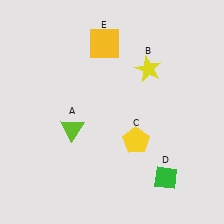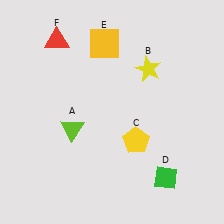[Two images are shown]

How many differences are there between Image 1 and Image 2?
There is 1 difference between the two images.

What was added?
A red triangle (F) was added in Image 2.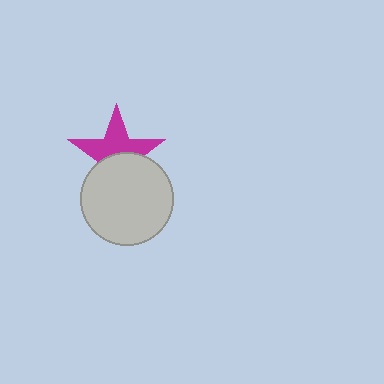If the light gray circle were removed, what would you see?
You would see the complete magenta star.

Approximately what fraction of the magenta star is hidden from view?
Roughly 47% of the magenta star is hidden behind the light gray circle.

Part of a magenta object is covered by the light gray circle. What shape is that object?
It is a star.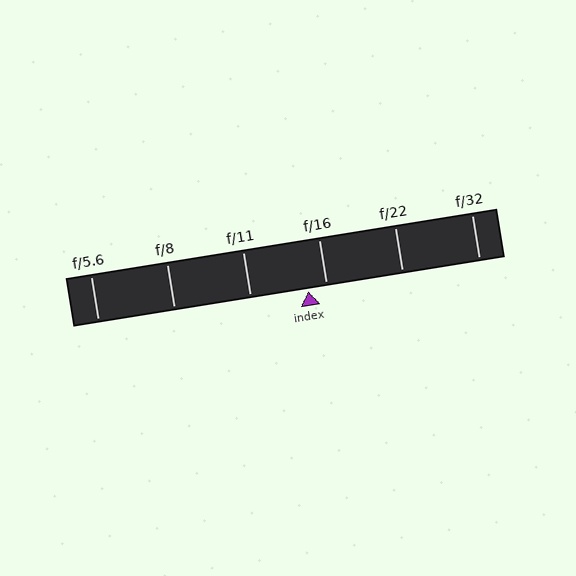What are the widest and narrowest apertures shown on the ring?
The widest aperture shown is f/5.6 and the narrowest is f/32.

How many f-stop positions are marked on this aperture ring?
There are 6 f-stop positions marked.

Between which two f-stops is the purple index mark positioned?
The index mark is between f/11 and f/16.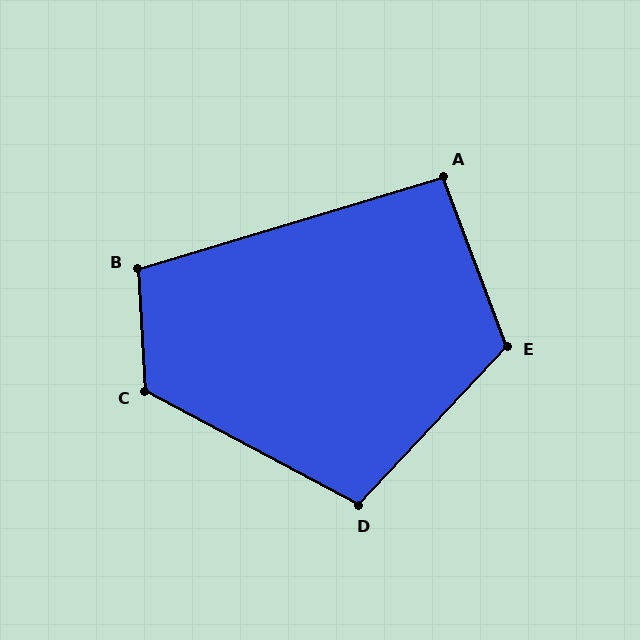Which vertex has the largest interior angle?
C, at approximately 121 degrees.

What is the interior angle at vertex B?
Approximately 104 degrees (obtuse).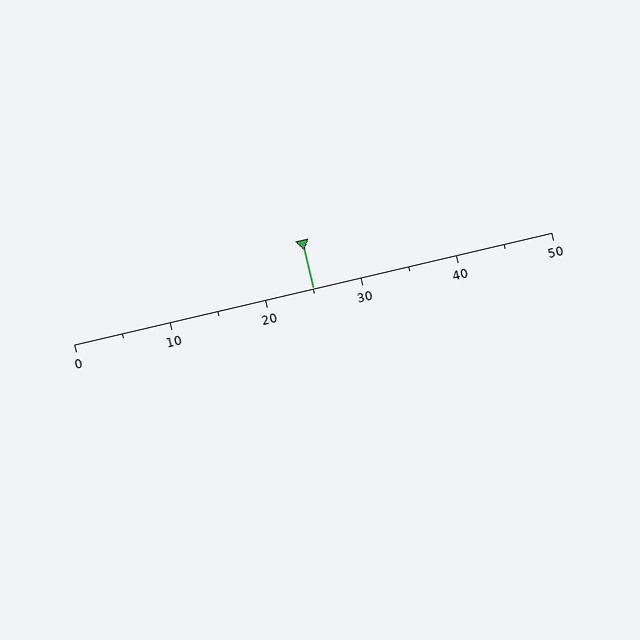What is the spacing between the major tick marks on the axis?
The major ticks are spaced 10 apart.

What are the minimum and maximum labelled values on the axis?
The axis runs from 0 to 50.